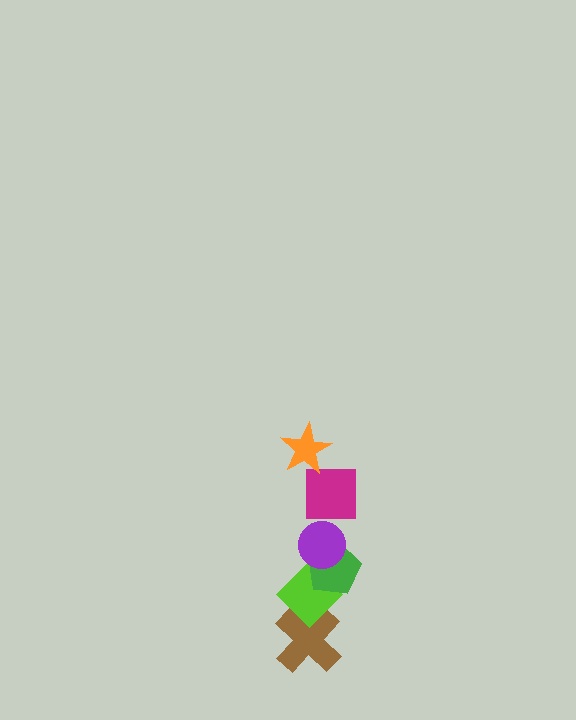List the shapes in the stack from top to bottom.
From top to bottom: the orange star, the magenta square, the purple circle, the green pentagon, the lime diamond, the brown cross.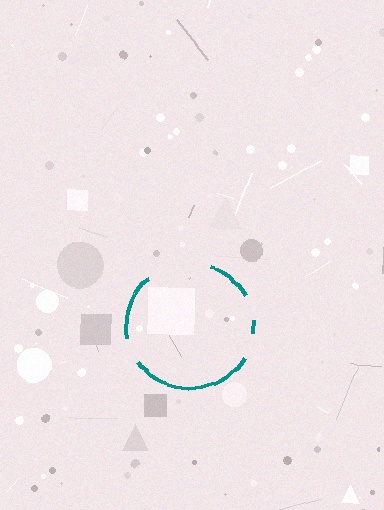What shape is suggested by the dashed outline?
The dashed outline suggests a circle.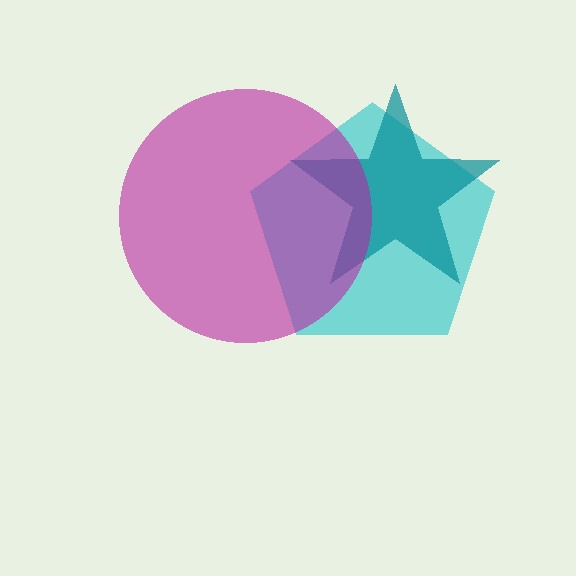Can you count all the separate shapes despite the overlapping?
Yes, there are 3 separate shapes.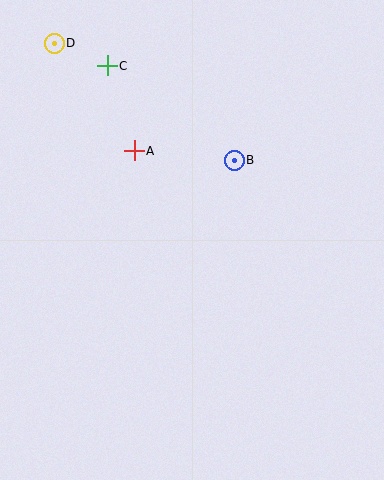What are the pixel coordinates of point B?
Point B is at (234, 160).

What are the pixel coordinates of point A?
Point A is at (134, 151).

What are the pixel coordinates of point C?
Point C is at (107, 66).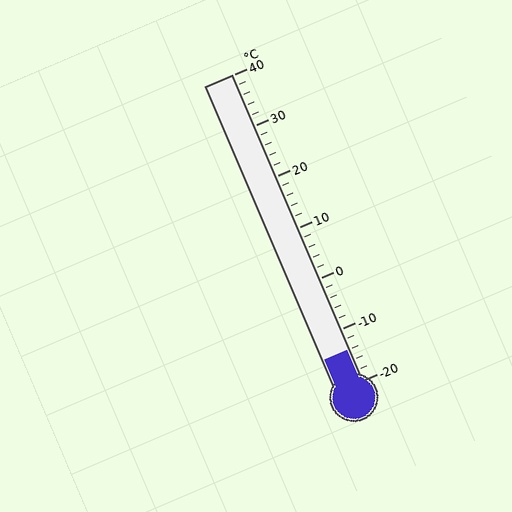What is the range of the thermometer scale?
The thermometer scale ranges from -20°C to 40°C.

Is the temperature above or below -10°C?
The temperature is below -10°C.